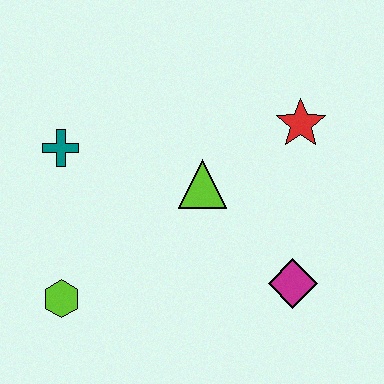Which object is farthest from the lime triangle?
The lime hexagon is farthest from the lime triangle.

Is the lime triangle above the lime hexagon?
Yes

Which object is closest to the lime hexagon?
The teal cross is closest to the lime hexagon.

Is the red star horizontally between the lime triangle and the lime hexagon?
No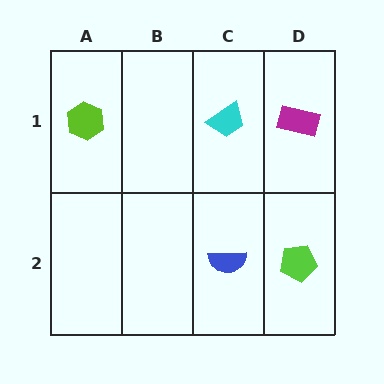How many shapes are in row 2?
2 shapes.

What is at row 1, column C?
A cyan trapezoid.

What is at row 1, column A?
A lime hexagon.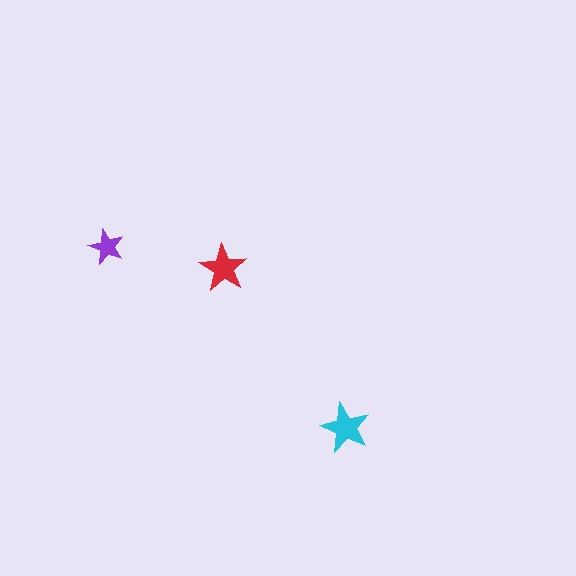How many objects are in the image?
There are 3 objects in the image.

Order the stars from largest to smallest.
the cyan one, the red one, the purple one.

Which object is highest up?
The purple star is topmost.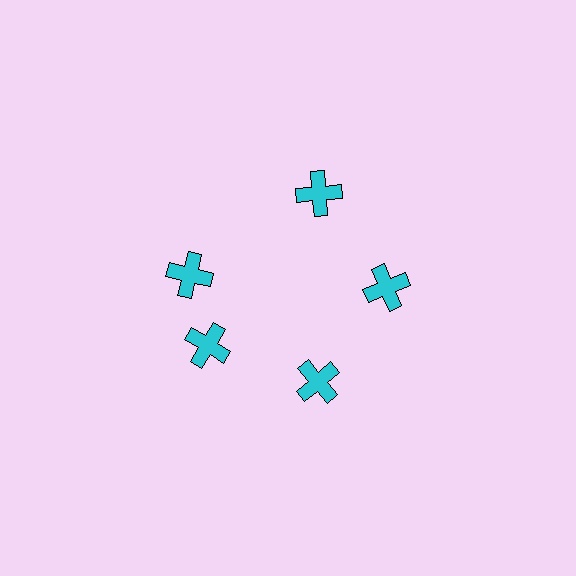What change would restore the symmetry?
The symmetry would be restored by rotating it back into even spacing with its neighbors so that all 5 crosses sit at equal angles and equal distance from the center.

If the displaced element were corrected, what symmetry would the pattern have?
It would have 5-fold rotational symmetry — the pattern would map onto itself every 72 degrees.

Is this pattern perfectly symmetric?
No. The 5 cyan crosses are arranged in a ring, but one element near the 10 o'clock position is rotated out of alignment along the ring, breaking the 5-fold rotational symmetry.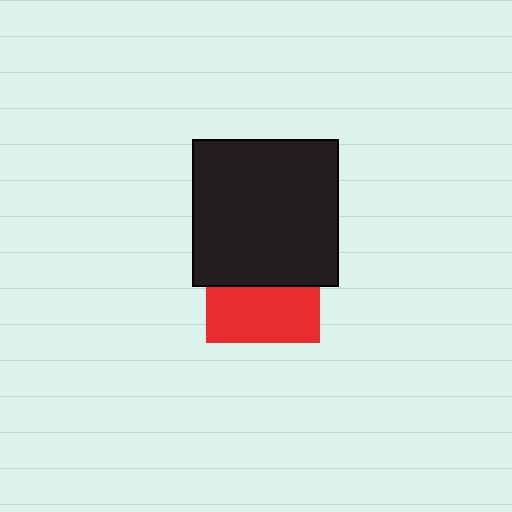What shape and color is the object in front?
The object in front is a black square.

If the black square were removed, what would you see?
You would see the complete red square.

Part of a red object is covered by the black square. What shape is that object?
It is a square.